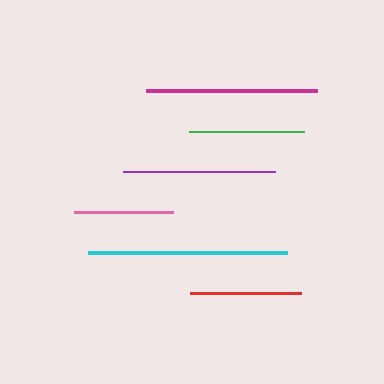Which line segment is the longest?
The cyan line is the longest at approximately 200 pixels.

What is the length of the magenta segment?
The magenta segment is approximately 171 pixels long.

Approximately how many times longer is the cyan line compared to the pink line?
The cyan line is approximately 2.0 times the length of the pink line.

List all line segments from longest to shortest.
From longest to shortest: cyan, magenta, purple, green, red, pink.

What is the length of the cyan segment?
The cyan segment is approximately 200 pixels long.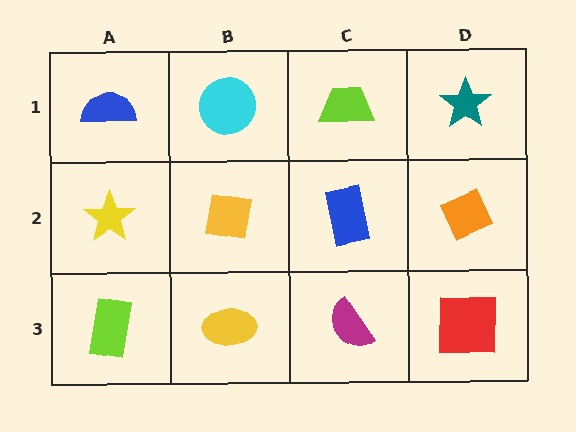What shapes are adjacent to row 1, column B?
A yellow square (row 2, column B), a blue semicircle (row 1, column A), a lime trapezoid (row 1, column C).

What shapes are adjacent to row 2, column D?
A teal star (row 1, column D), a red square (row 3, column D), a blue rectangle (row 2, column C).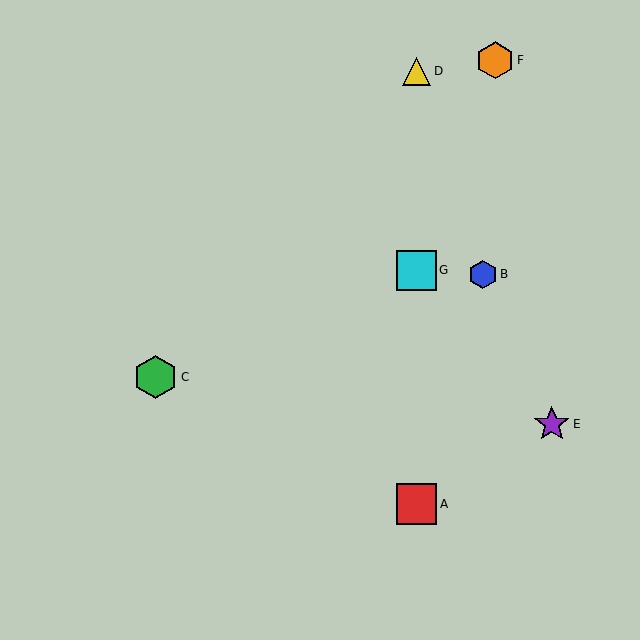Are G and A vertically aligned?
Yes, both are at x≈416.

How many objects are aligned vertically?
3 objects (A, D, G) are aligned vertically.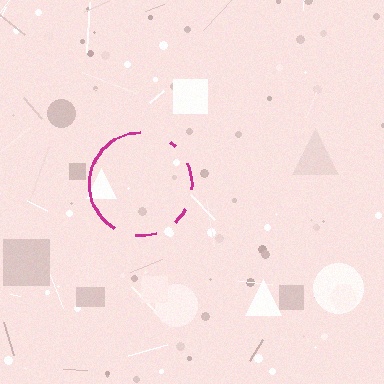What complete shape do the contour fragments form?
The contour fragments form a circle.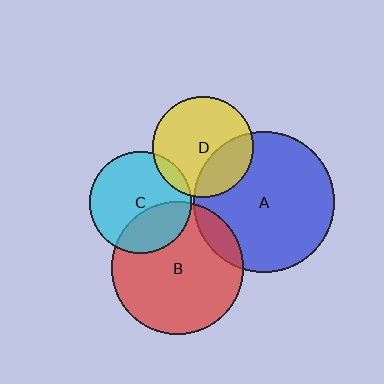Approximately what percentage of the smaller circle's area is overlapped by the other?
Approximately 30%.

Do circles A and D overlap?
Yes.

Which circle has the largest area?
Circle A (blue).